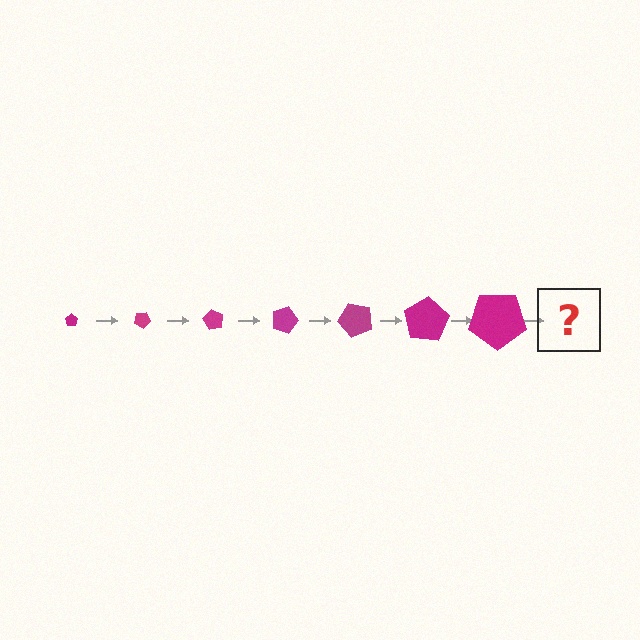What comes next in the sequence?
The next element should be a pentagon, larger than the previous one and rotated 210 degrees from the start.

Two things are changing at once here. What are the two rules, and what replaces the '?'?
The two rules are that the pentagon grows larger each step and it rotates 30 degrees each step. The '?' should be a pentagon, larger than the previous one and rotated 210 degrees from the start.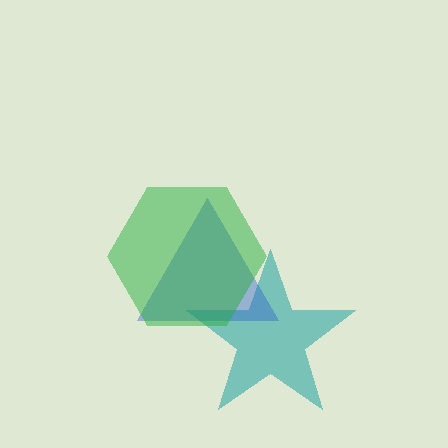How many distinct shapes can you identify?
There are 3 distinct shapes: a teal star, a blue triangle, a green hexagon.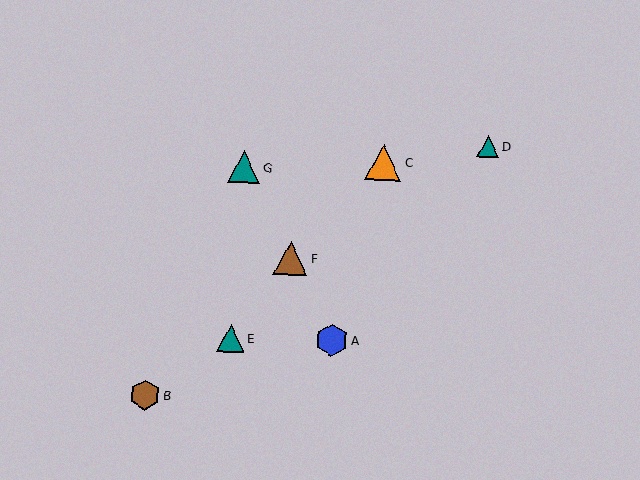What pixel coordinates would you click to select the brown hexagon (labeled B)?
Click at (145, 395) to select the brown hexagon B.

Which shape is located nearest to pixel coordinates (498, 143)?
The teal triangle (labeled D) at (488, 146) is nearest to that location.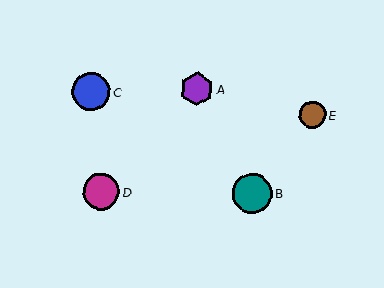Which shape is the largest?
The teal circle (labeled B) is the largest.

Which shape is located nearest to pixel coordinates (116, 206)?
The magenta circle (labeled D) at (101, 191) is nearest to that location.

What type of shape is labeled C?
Shape C is a blue circle.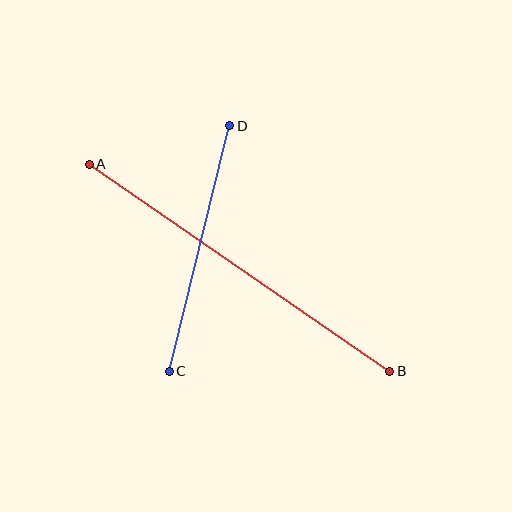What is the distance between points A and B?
The distance is approximately 365 pixels.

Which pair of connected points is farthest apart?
Points A and B are farthest apart.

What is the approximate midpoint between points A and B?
The midpoint is at approximately (239, 268) pixels.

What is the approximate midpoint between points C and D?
The midpoint is at approximately (199, 249) pixels.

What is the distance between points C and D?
The distance is approximately 253 pixels.